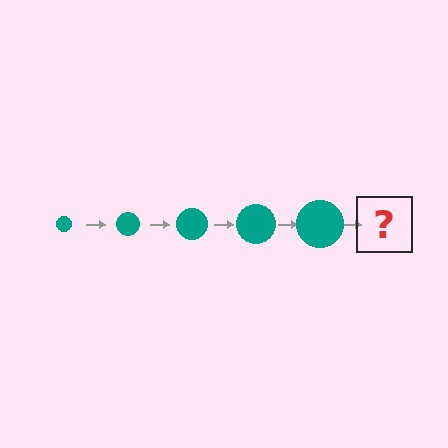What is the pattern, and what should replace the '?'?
The pattern is that the circle gets progressively larger each step. The '?' should be a teal circle, larger than the previous one.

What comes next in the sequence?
The next element should be a teal circle, larger than the previous one.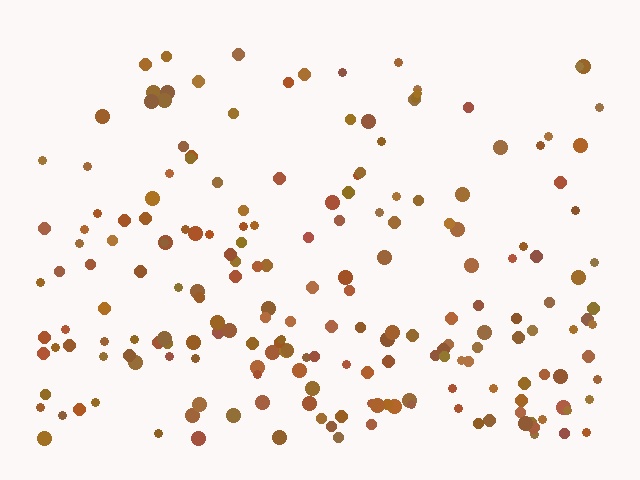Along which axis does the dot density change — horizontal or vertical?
Vertical.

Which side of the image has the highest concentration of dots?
The bottom.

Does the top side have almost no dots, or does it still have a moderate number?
Still a moderate number, just noticeably fewer than the bottom.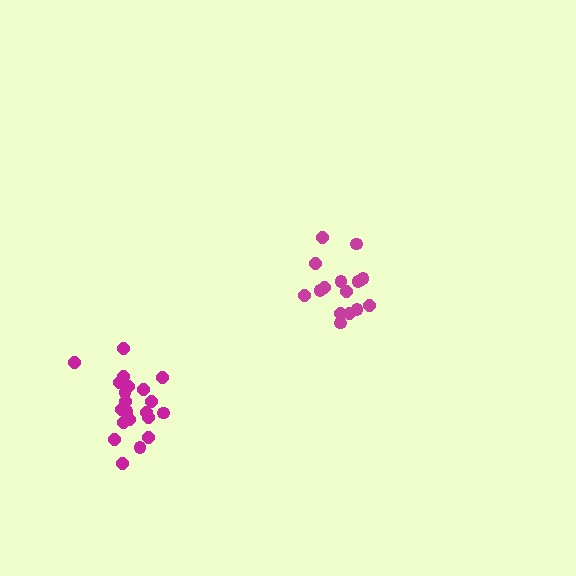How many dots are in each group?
Group 1: 16 dots, Group 2: 21 dots (37 total).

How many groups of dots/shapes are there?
There are 2 groups.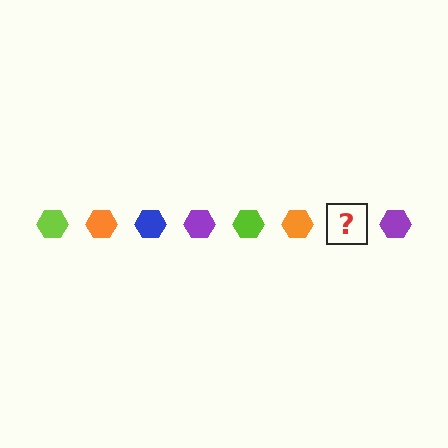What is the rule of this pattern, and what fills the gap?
The rule is that the pattern cycles through lime, orange, blue, purple hexagons. The gap should be filled with a blue hexagon.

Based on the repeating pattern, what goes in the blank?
The blank should be a blue hexagon.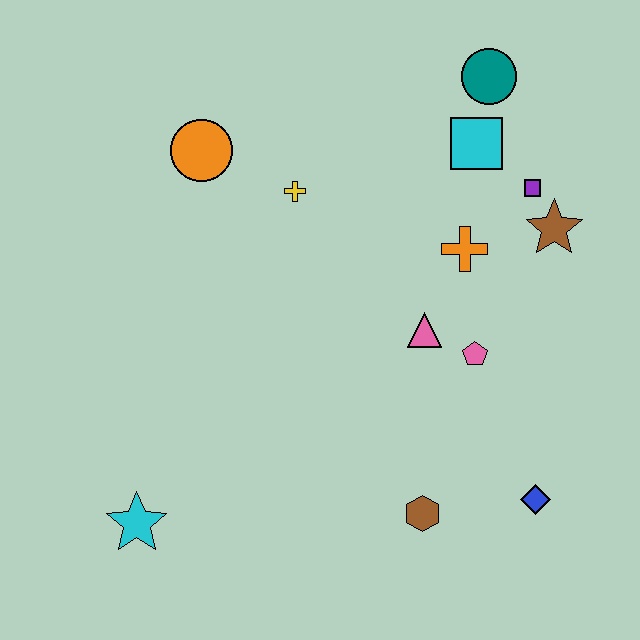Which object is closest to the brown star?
The purple square is closest to the brown star.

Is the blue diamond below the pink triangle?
Yes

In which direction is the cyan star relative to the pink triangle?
The cyan star is to the left of the pink triangle.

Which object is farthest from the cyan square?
The cyan star is farthest from the cyan square.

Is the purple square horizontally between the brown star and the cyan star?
Yes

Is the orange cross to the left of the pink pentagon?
Yes